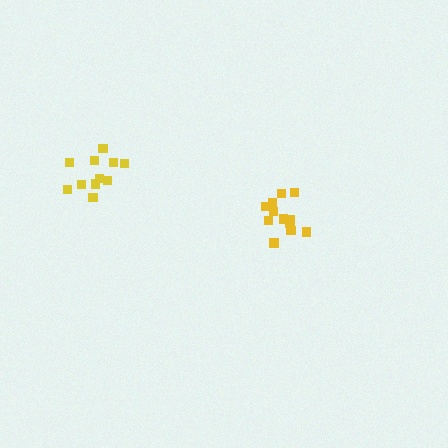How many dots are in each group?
Group 1: 13 dots, Group 2: 11 dots (24 total).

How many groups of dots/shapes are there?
There are 2 groups.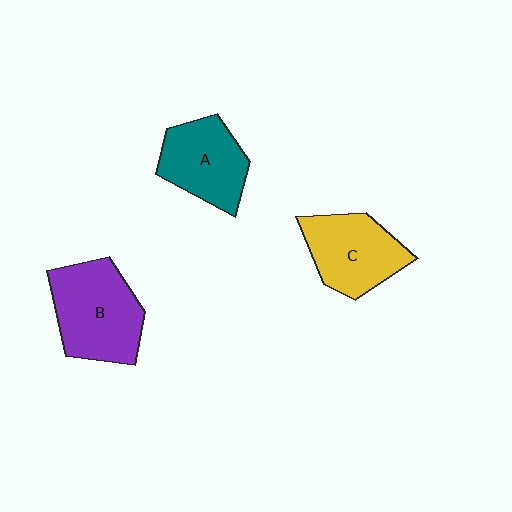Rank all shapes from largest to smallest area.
From largest to smallest: B (purple), C (yellow), A (teal).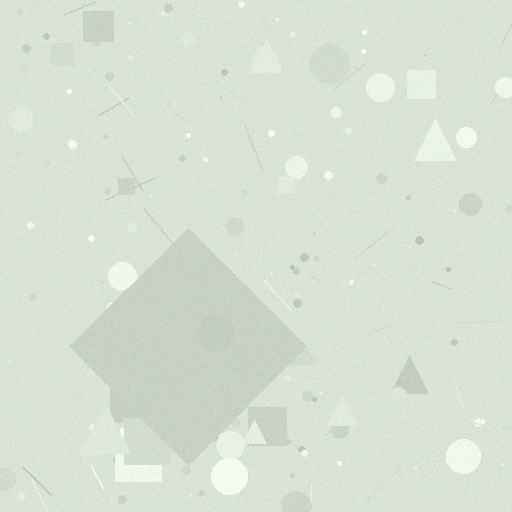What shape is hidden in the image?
A diamond is hidden in the image.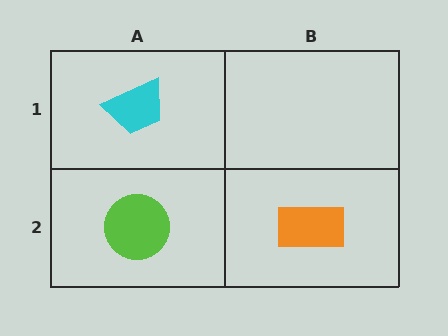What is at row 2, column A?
A lime circle.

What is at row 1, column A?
A cyan trapezoid.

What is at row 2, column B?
An orange rectangle.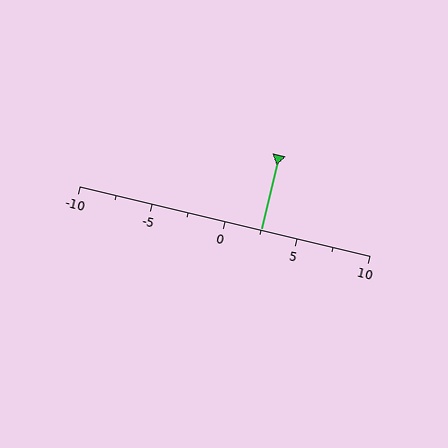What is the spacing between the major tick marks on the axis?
The major ticks are spaced 5 apart.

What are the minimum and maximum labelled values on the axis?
The axis runs from -10 to 10.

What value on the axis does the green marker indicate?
The marker indicates approximately 2.5.